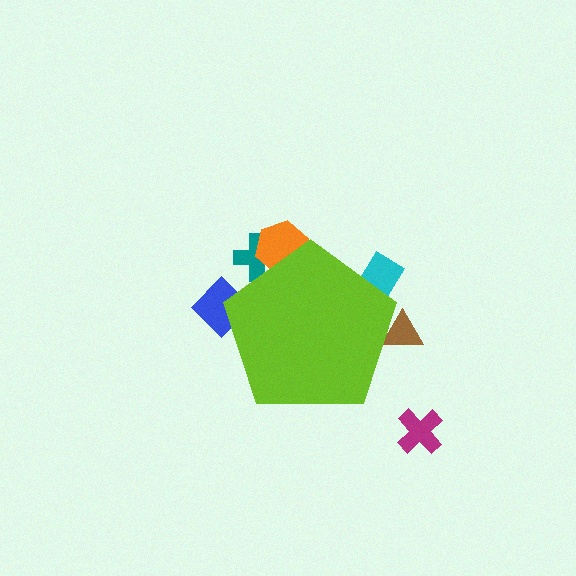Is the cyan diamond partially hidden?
Yes, the cyan diamond is partially hidden behind the lime pentagon.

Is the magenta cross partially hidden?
No, the magenta cross is fully visible.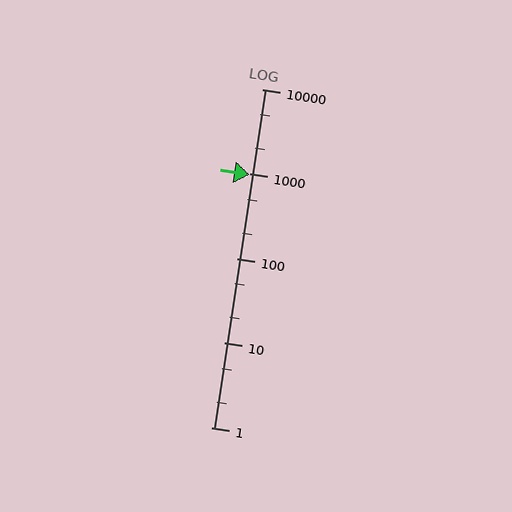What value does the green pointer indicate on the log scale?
The pointer indicates approximately 980.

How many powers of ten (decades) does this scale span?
The scale spans 4 decades, from 1 to 10000.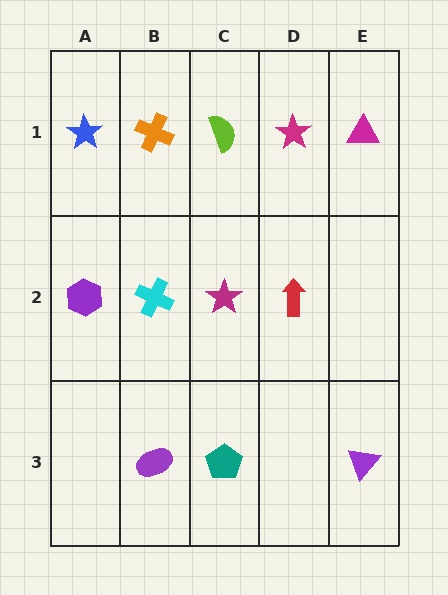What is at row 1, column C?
A lime semicircle.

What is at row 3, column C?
A teal pentagon.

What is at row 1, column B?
An orange cross.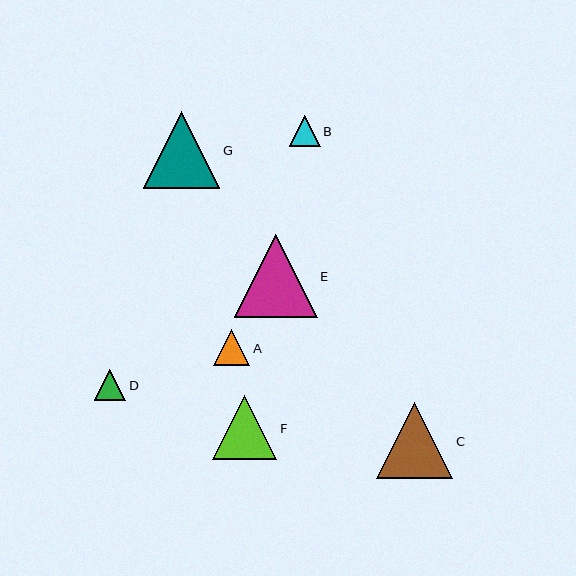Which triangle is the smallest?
Triangle B is the smallest with a size of approximately 31 pixels.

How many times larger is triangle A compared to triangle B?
Triangle A is approximately 1.2 times the size of triangle B.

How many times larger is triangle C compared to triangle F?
Triangle C is approximately 1.2 times the size of triangle F.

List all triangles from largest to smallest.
From largest to smallest: E, G, C, F, A, D, B.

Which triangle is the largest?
Triangle E is the largest with a size of approximately 83 pixels.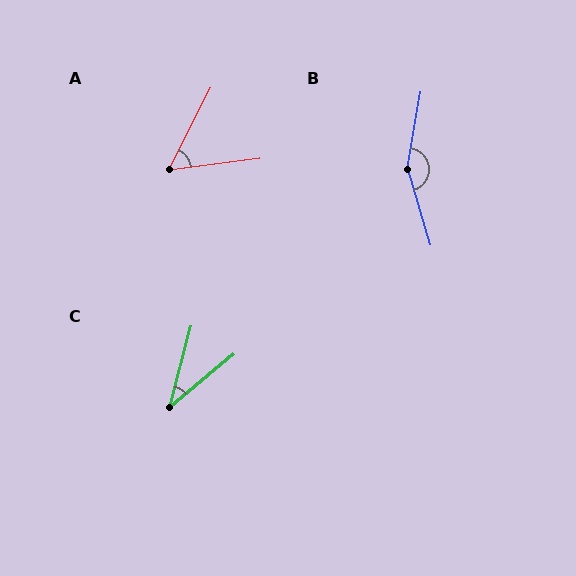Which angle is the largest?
B, at approximately 153 degrees.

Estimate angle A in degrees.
Approximately 56 degrees.